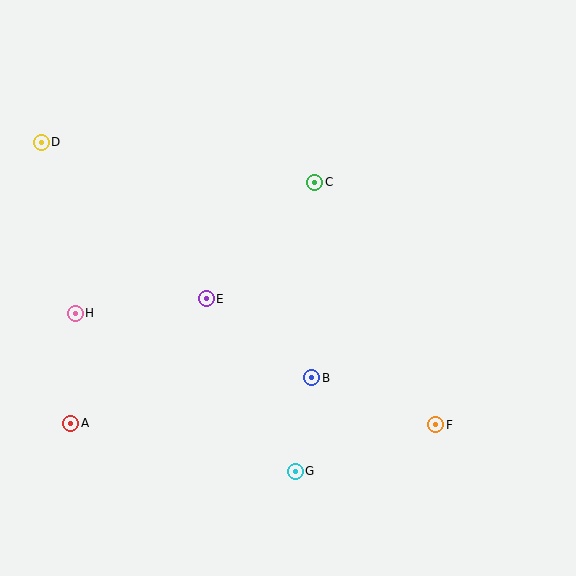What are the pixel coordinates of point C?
Point C is at (315, 182).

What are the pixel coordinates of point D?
Point D is at (41, 142).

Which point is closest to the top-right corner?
Point C is closest to the top-right corner.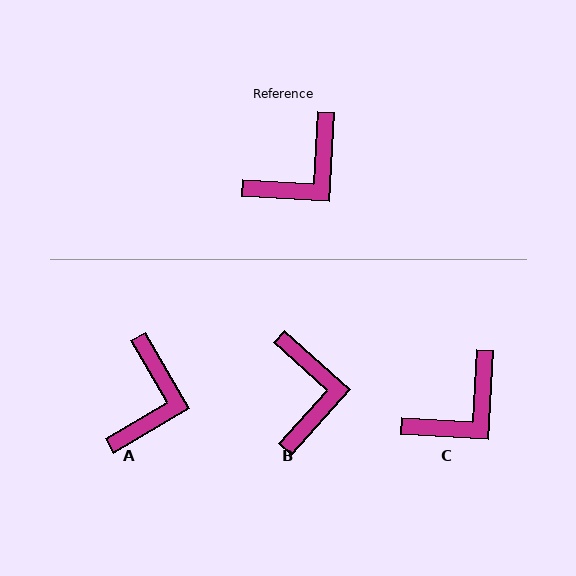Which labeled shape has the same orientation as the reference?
C.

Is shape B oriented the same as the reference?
No, it is off by about 51 degrees.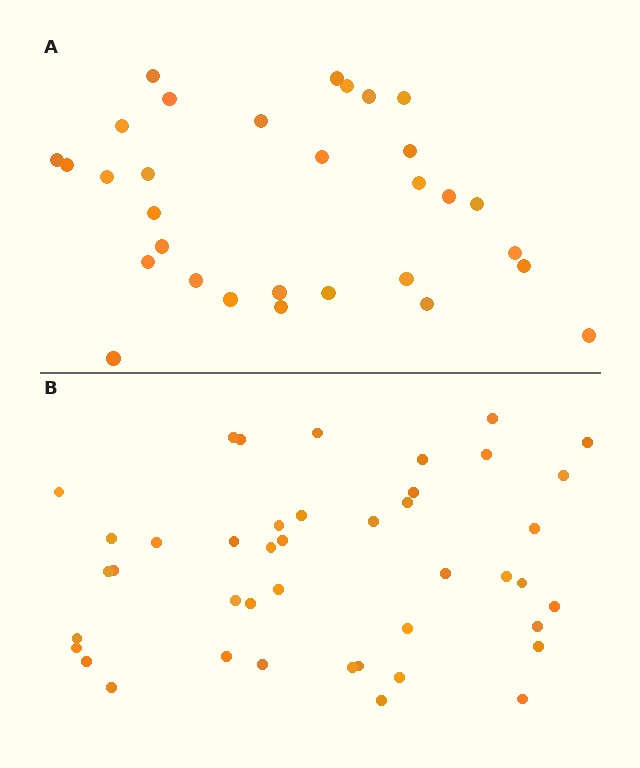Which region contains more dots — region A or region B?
Region B (the bottom region) has more dots.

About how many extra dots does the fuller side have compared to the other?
Region B has roughly 12 or so more dots than region A.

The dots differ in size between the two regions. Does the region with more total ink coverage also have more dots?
No. Region A has more total ink coverage because its dots are larger, but region B actually contains more individual dots. Total area can be misleading — the number of items is what matters here.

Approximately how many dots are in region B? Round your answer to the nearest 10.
About 40 dots. (The exact count is 43, which rounds to 40.)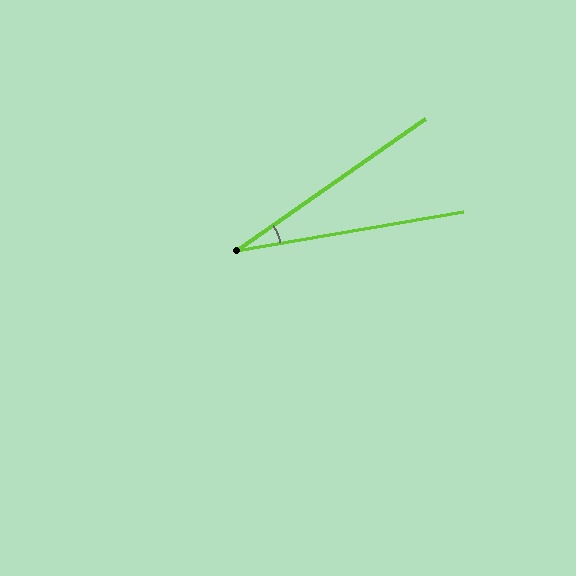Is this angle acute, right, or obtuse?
It is acute.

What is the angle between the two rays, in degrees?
Approximately 25 degrees.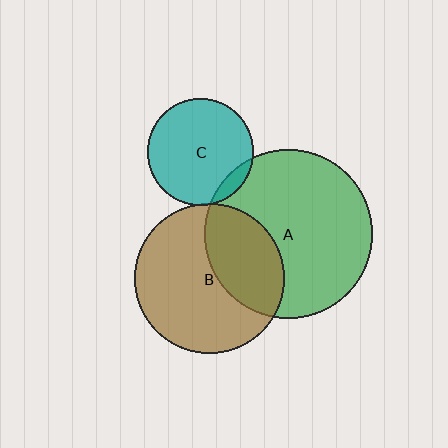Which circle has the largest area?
Circle A (green).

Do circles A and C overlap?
Yes.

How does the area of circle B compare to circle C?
Approximately 2.0 times.